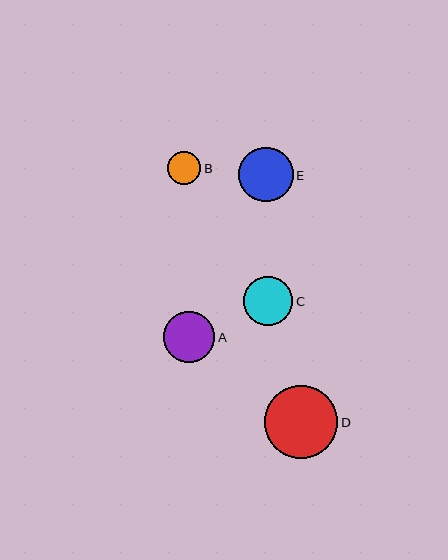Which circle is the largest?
Circle D is the largest with a size of approximately 73 pixels.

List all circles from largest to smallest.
From largest to smallest: D, E, A, C, B.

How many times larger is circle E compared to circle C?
Circle E is approximately 1.1 times the size of circle C.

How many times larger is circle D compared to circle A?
Circle D is approximately 1.4 times the size of circle A.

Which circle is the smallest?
Circle B is the smallest with a size of approximately 33 pixels.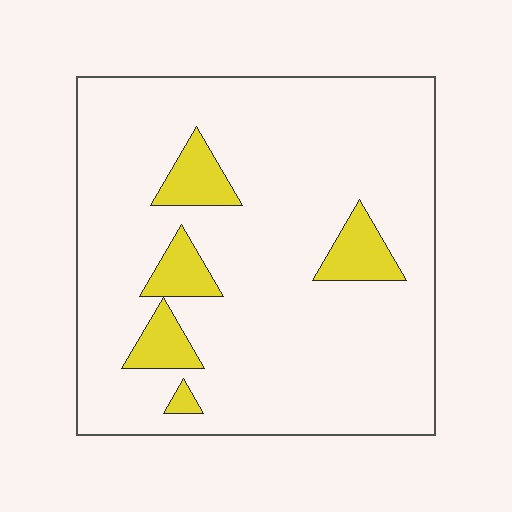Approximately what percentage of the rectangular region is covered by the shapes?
Approximately 10%.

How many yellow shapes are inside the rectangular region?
5.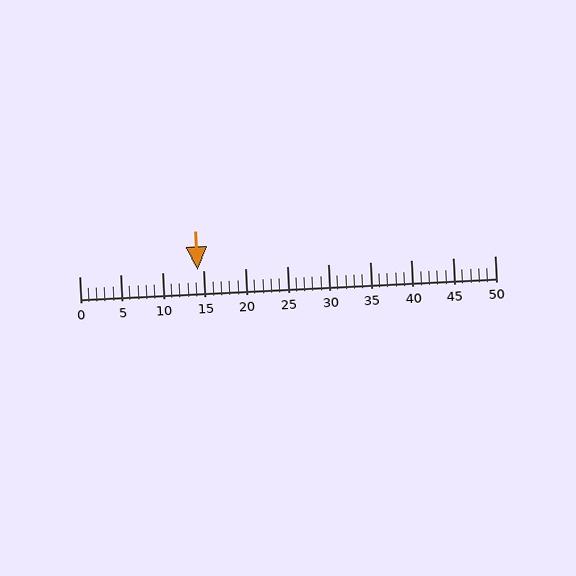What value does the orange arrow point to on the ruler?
The orange arrow points to approximately 14.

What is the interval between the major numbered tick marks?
The major tick marks are spaced 5 units apart.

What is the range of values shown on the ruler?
The ruler shows values from 0 to 50.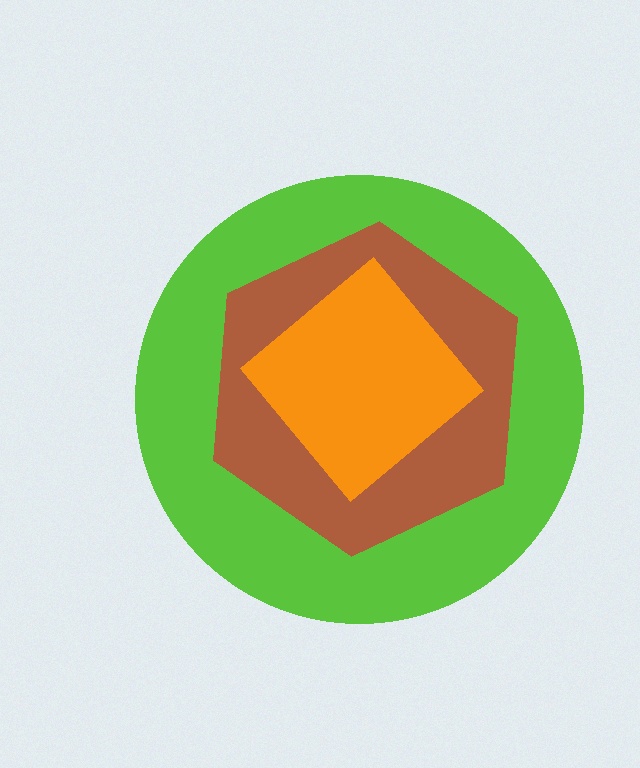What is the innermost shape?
The orange diamond.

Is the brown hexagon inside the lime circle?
Yes.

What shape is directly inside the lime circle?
The brown hexagon.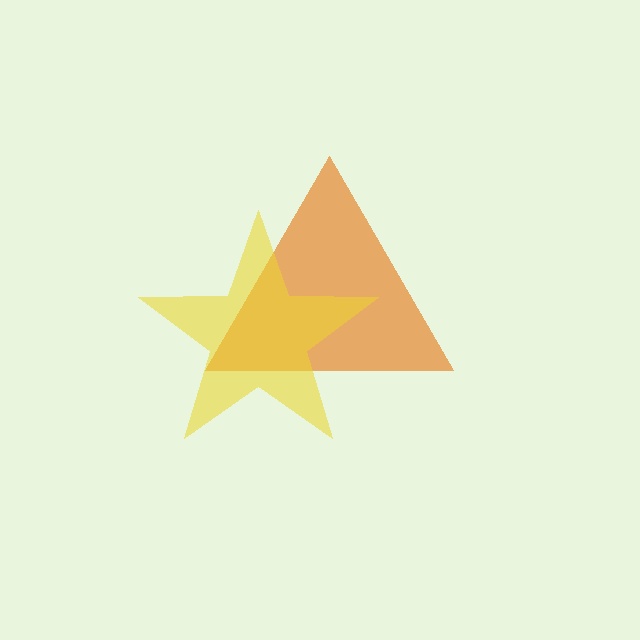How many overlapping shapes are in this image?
There are 2 overlapping shapes in the image.